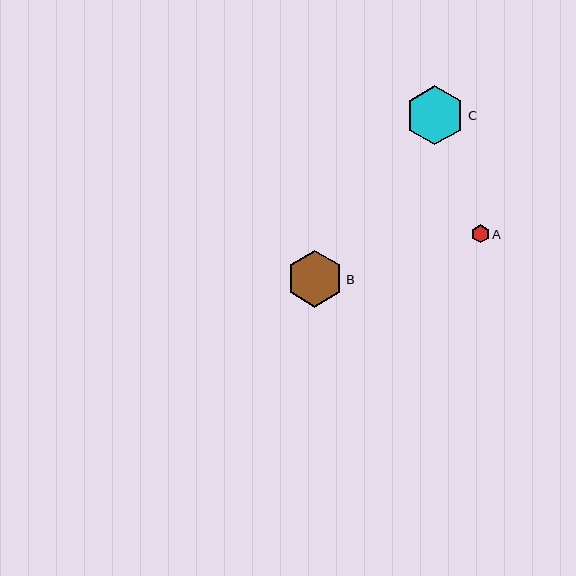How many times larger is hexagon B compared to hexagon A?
Hexagon B is approximately 3.3 times the size of hexagon A.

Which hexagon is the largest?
Hexagon C is the largest with a size of approximately 59 pixels.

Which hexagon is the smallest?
Hexagon A is the smallest with a size of approximately 18 pixels.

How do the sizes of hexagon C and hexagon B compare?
Hexagon C and hexagon B are approximately the same size.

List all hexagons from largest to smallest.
From largest to smallest: C, B, A.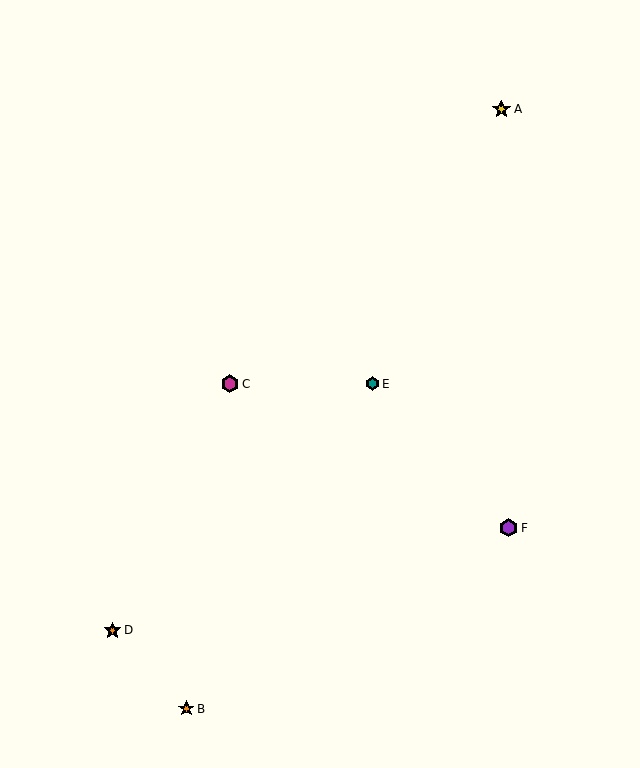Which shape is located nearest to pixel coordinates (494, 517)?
The purple hexagon (labeled F) at (509, 528) is nearest to that location.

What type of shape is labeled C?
Shape C is a magenta hexagon.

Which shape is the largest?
The yellow star (labeled A) is the largest.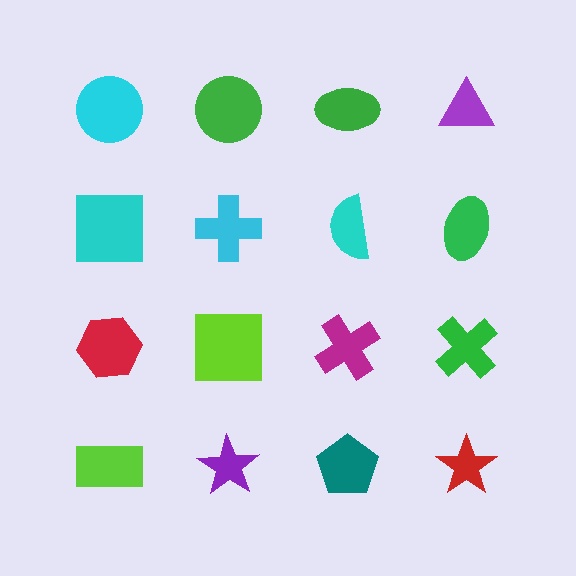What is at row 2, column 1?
A cyan square.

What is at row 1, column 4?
A purple triangle.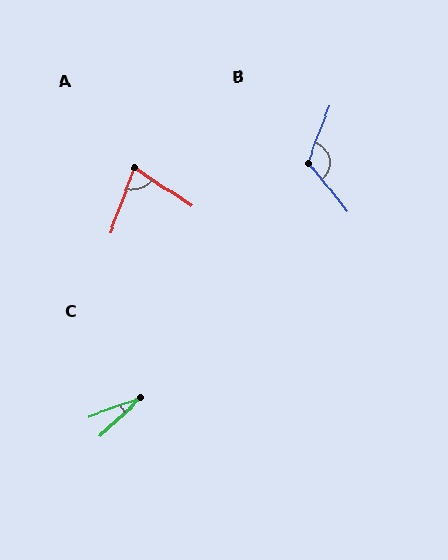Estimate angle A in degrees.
Approximately 77 degrees.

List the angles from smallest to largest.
C (24°), A (77°), B (120°).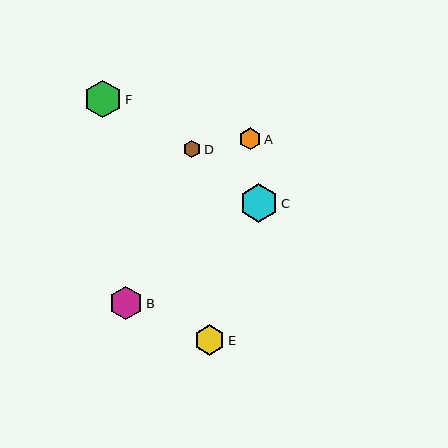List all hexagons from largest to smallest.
From largest to smallest: C, F, B, E, A, D.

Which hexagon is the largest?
Hexagon C is the largest with a size of approximately 38 pixels.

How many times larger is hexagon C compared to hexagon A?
Hexagon C is approximately 1.7 times the size of hexagon A.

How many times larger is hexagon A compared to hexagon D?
Hexagon A is approximately 1.3 times the size of hexagon D.